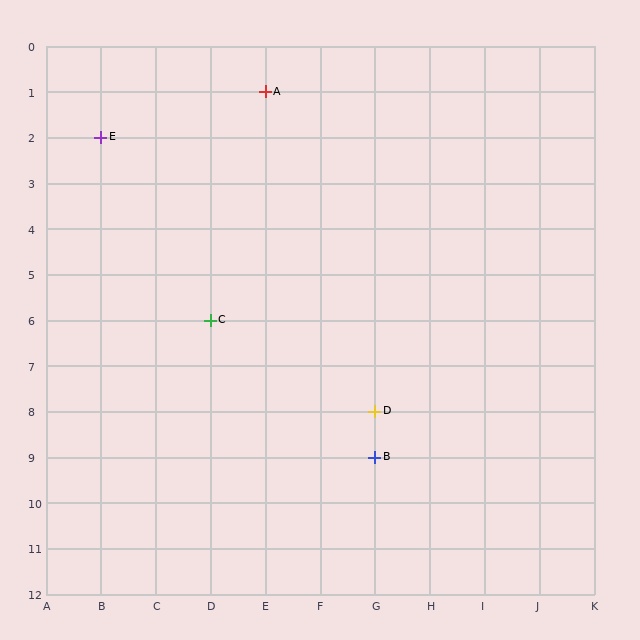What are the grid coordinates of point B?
Point B is at grid coordinates (G, 9).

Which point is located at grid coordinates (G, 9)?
Point B is at (G, 9).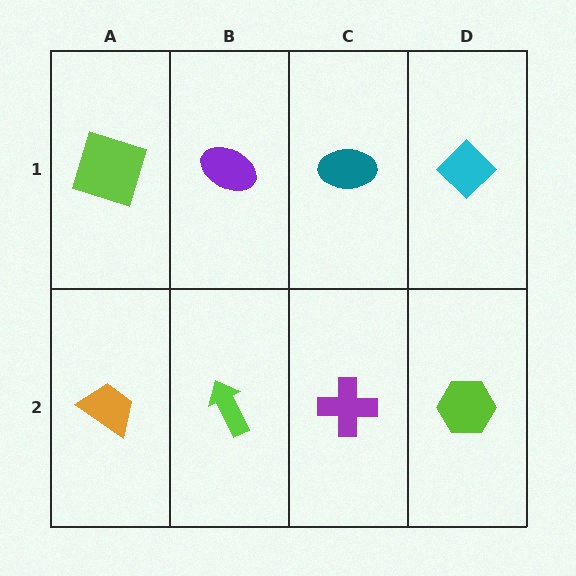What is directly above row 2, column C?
A teal ellipse.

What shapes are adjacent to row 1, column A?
An orange trapezoid (row 2, column A), a purple ellipse (row 1, column B).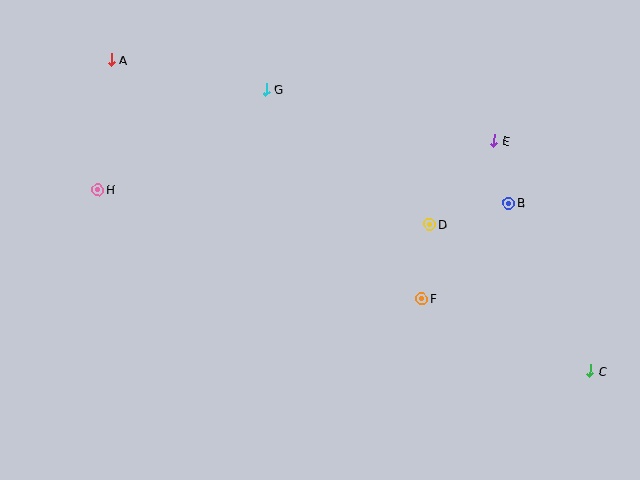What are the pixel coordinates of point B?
Point B is at (509, 203).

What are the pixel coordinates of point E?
Point E is at (494, 140).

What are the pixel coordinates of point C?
Point C is at (590, 371).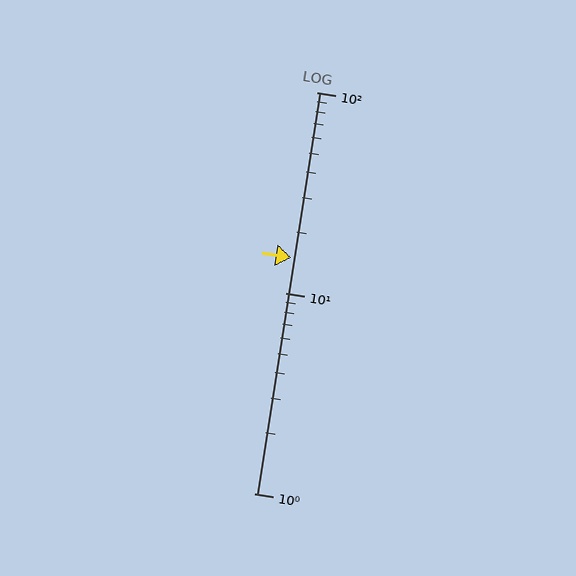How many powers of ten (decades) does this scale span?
The scale spans 2 decades, from 1 to 100.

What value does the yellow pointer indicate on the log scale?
The pointer indicates approximately 15.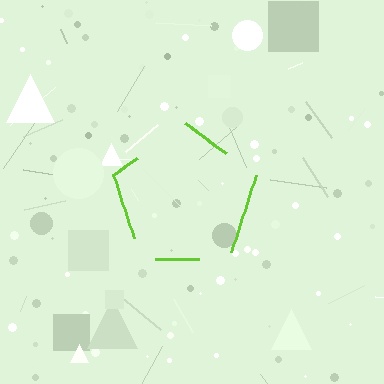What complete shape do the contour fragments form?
The contour fragments form a pentagon.